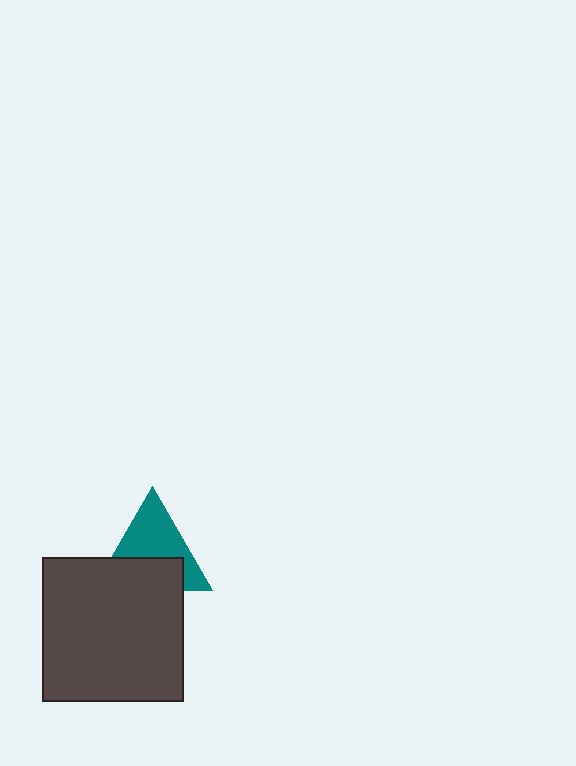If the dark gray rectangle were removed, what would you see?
You would see the complete teal triangle.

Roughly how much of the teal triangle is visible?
About half of it is visible (roughly 57%).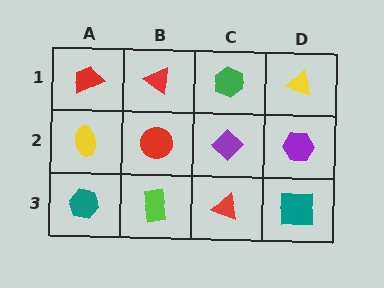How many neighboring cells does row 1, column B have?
3.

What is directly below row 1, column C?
A purple diamond.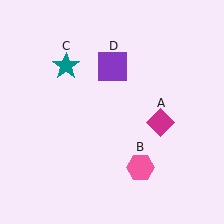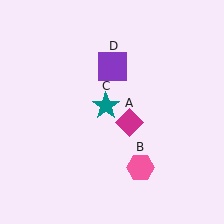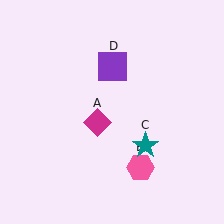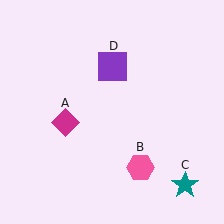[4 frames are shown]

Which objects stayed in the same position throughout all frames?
Pink hexagon (object B) and purple square (object D) remained stationary.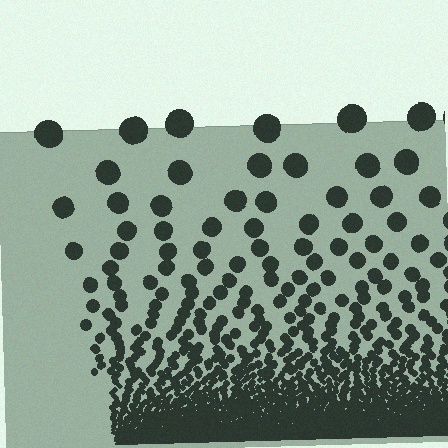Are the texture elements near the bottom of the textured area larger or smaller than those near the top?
Smaller. The gradient is inverted — elements near the bottom are smaller and denser.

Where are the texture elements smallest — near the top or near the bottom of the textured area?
Near the bottom.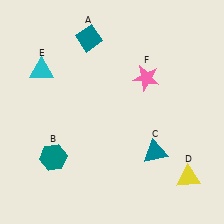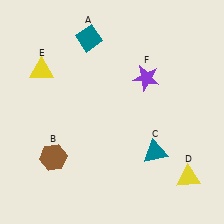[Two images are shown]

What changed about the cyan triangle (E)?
In Image 1, E is cyan. In Image 2, it changed to yellow.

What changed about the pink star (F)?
In Image 1, F is pink. In Image 2, it changed to purple.